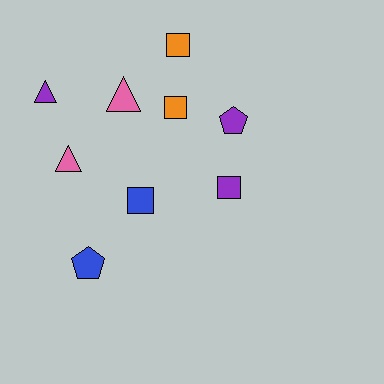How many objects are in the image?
There are 9 objects.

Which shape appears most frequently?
Square, with 4 objects.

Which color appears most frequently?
Purple, with 3 objects.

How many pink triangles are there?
There are 2 pink triangles.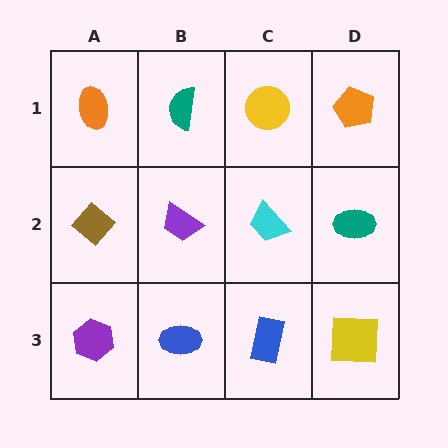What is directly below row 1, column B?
A purple trapezoid.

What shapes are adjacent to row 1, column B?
A purple trapezoid (row 2, column B), an orange ellipse (row 1, column A), a yellow circle (row 1, column C).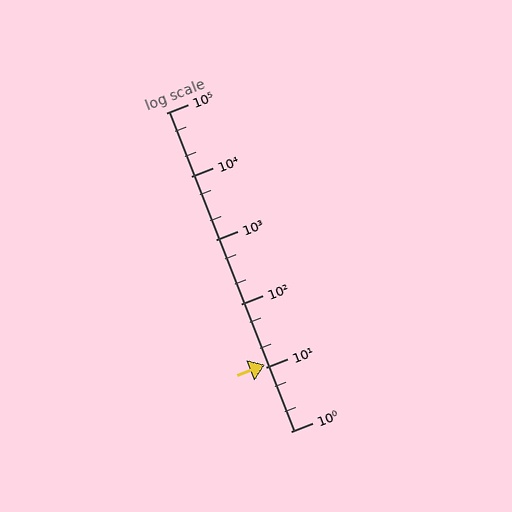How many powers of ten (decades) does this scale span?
The scale spans 5 decades, from 1 to 100000.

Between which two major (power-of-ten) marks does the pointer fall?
The pointer is between 10 and 100.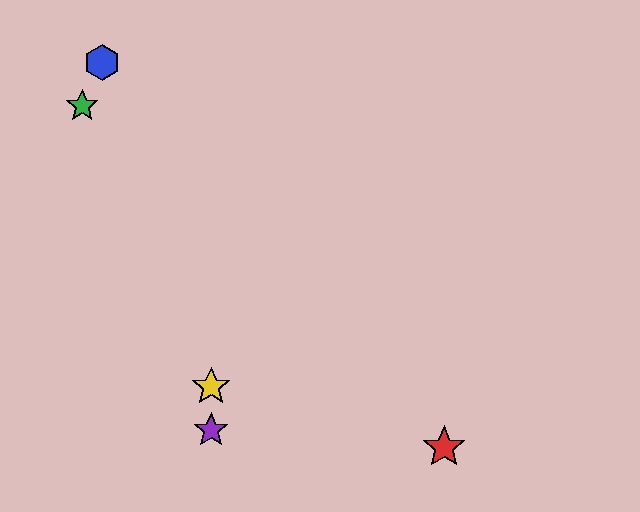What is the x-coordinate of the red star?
The red star is at x≈444.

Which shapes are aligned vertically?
The yellow star, the purple star are aligned vertically.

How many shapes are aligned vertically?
2 shapes (the yellow star, the purple star) are aligned vertically.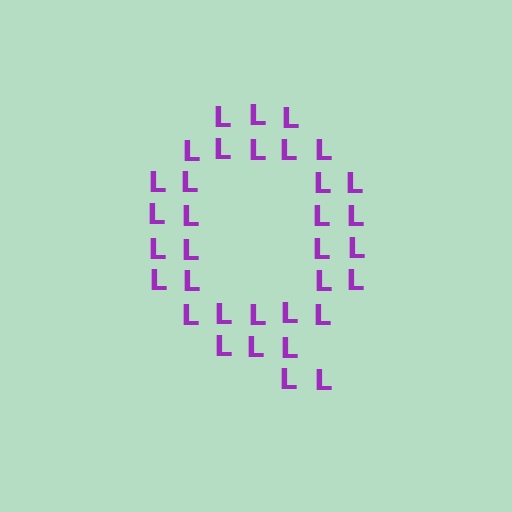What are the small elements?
The small elements are letter L's.